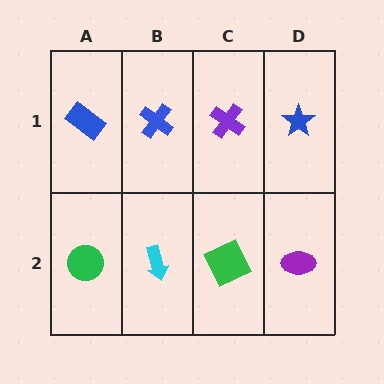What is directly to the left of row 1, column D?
A purple cross.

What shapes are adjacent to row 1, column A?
A green circle (row 2, column A), a blue cross (row 1, column B).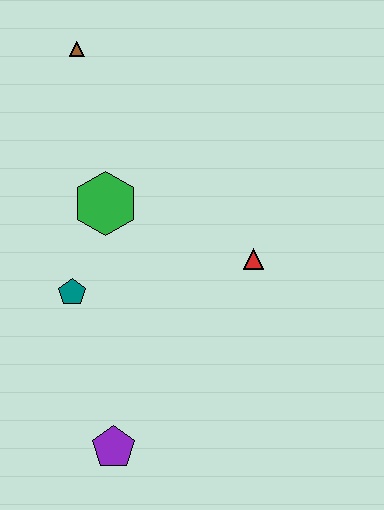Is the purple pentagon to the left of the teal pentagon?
No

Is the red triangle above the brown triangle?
No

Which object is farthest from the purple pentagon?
The brown triangle is farthest from the purple pentagon.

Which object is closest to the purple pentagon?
The teal pentagon is closest to the purple pentagon.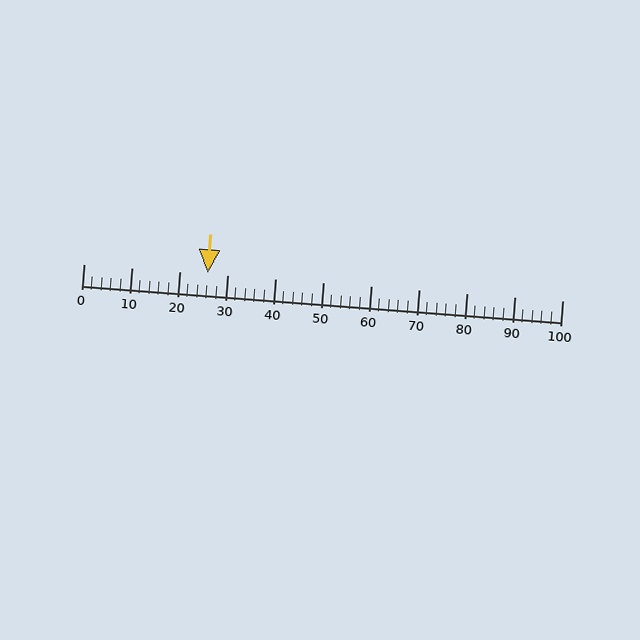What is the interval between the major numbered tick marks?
The major tick marks are spaced 10 units apart.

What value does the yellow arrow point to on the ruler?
The yellow arrow points to approximately 26.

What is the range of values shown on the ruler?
The ruler shows values from 0 to 100.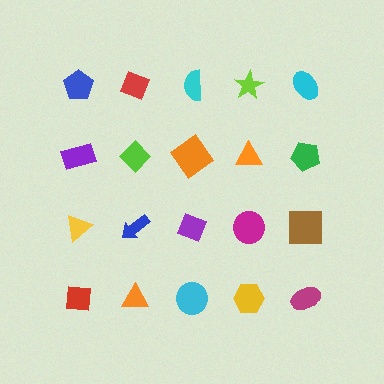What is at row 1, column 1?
A blue pentagon.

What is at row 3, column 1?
A yellow triangle.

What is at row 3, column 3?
A purple diamond.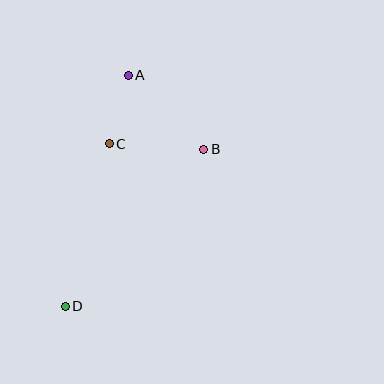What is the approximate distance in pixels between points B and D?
The distance between B and D is approximately 210 pixels.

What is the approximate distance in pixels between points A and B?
The distance between A and B is approximately 106 pixels.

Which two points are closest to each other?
Points A and C are closest to each other.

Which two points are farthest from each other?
Points A and D are farthest from each other.